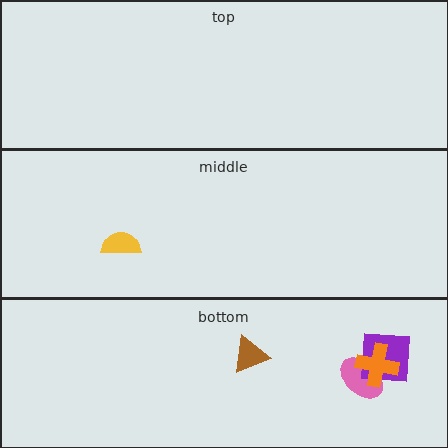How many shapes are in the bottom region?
4.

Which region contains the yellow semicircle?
The middle region.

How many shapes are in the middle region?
1.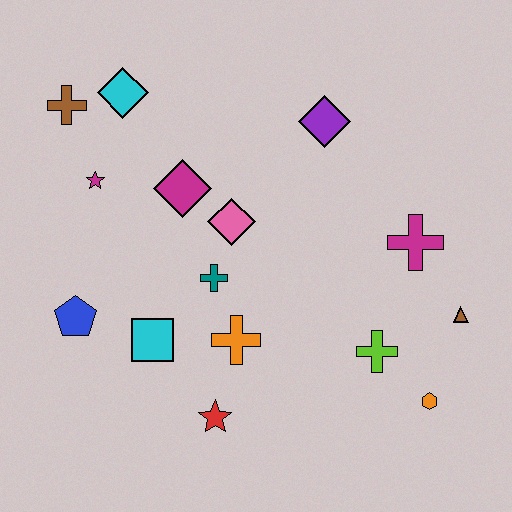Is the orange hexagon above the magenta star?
No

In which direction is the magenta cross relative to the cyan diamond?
The magenta cross is to the right of the cyan diamond.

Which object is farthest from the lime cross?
The brown cross is farthest from the lime cross.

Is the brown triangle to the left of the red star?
No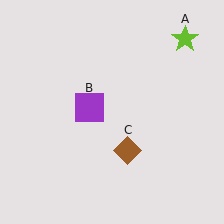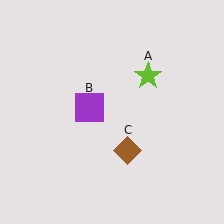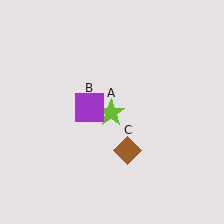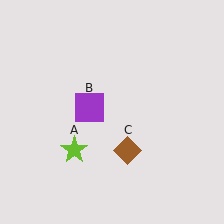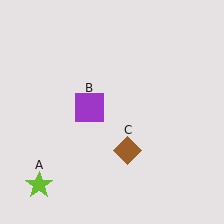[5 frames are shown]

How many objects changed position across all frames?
1 object changed position: lime star (object A).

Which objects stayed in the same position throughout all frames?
Purple square (object B) and brown diamond (object C) remained stationary.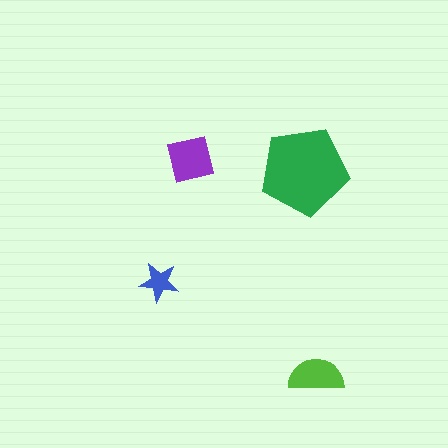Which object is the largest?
The green pentagon.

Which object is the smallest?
The blue star.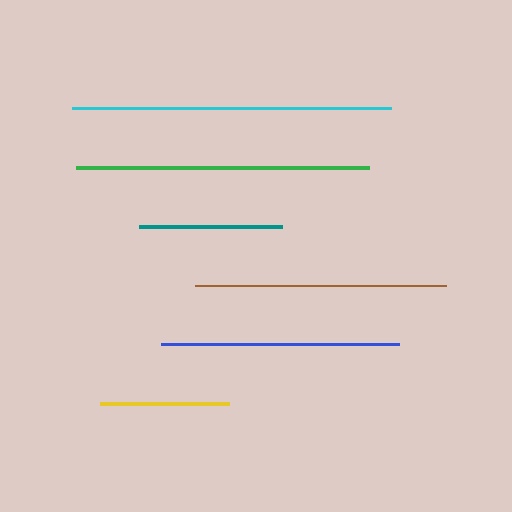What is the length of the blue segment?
The blue segment is approximately 239 pixels long.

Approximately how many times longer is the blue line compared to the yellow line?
The blue line is approximately 1.8 times the length of the yellow line.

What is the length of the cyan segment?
The cyan segment is approximately 319 pixels long.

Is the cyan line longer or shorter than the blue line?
The cyan line is longer than the blue line.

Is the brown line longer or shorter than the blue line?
The brown line is longer than the blue line.